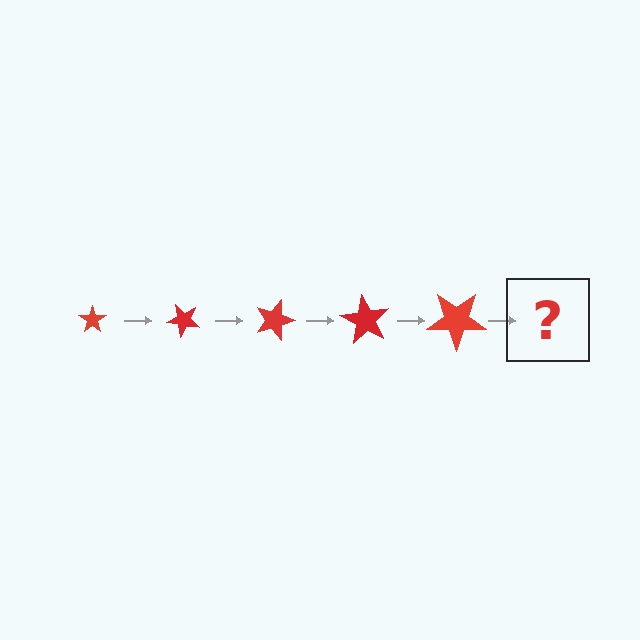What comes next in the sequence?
The next element should be a star, larger than the previous one and rotated 225 degrees from the start.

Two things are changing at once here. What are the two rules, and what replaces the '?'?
The two rules are that the star grows larger each step and it rotates 45 degrees each step. The '?' should be a star, larger than the previous one and rotated 225 degrees from the start.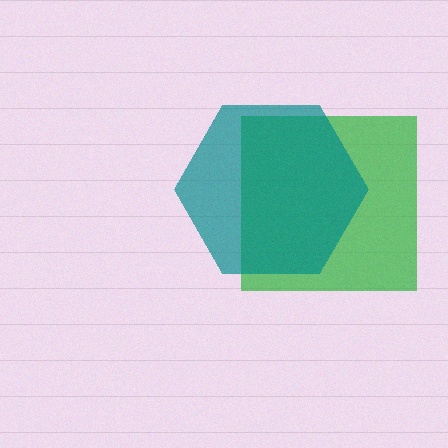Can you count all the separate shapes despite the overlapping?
Yes, there are 2 separate shapes.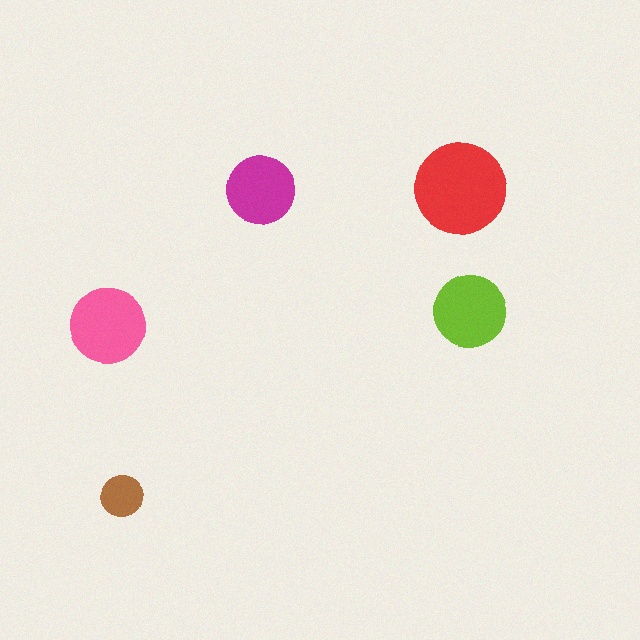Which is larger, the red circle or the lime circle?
The red one.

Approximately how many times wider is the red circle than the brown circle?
About 2 times wider.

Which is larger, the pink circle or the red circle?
The red one.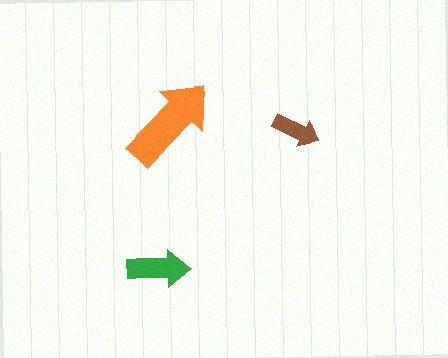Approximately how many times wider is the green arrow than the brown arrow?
About 1.5 times wider.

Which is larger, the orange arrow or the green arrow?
The orange one.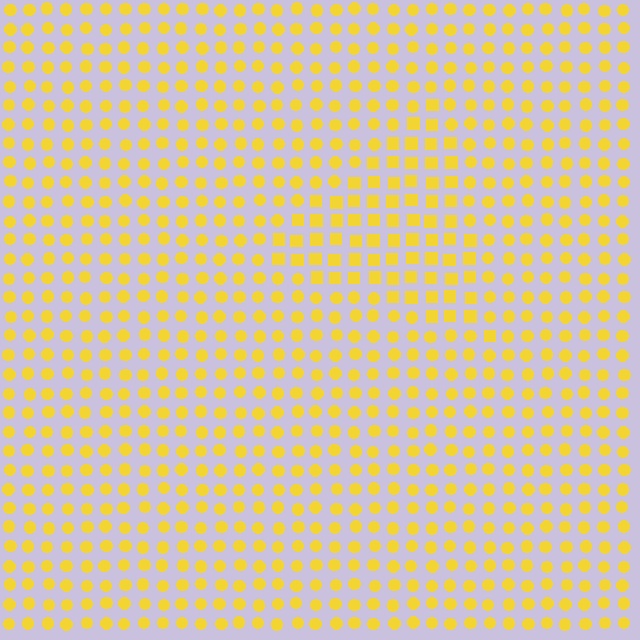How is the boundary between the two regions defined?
The boundary is defined by a change in element shape: squares inside vs. circles outside. All elements share the same color and spacing.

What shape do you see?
I see a triangle.